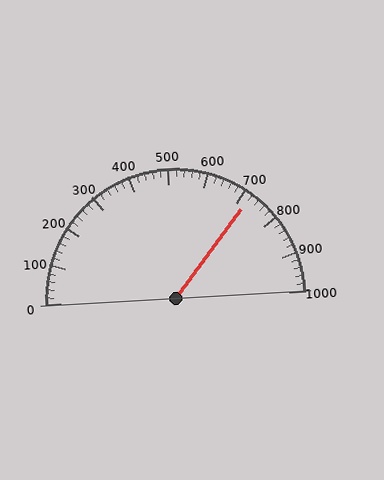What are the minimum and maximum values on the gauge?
The gauge ranges from 0 to 1000.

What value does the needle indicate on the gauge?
The needle indicates approximately 720.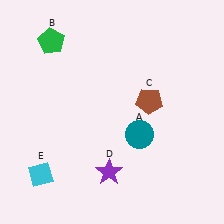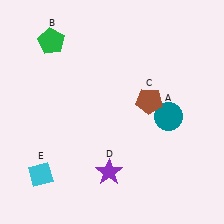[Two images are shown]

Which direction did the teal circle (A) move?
The teal circle (A) moved right.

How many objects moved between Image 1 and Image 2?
1 object moved between the two images.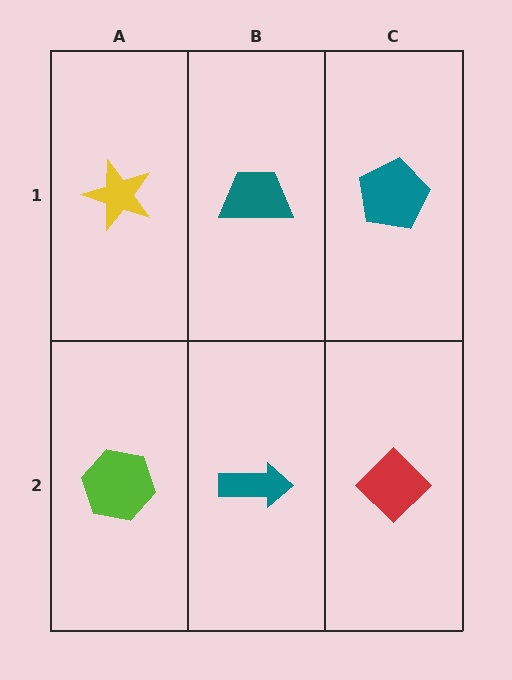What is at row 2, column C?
A red diamond.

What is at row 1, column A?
A yellow star.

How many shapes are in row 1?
3 shapes.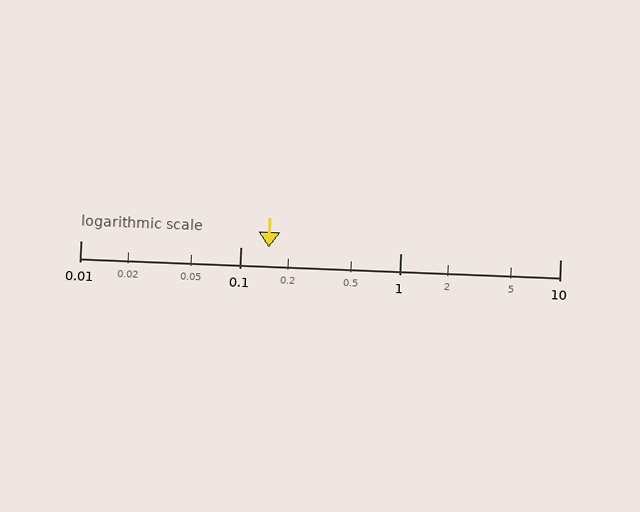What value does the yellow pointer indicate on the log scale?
The pointer indicates approximately 0.15.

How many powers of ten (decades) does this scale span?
The scale spans 3 decades, from 0.01 to 10.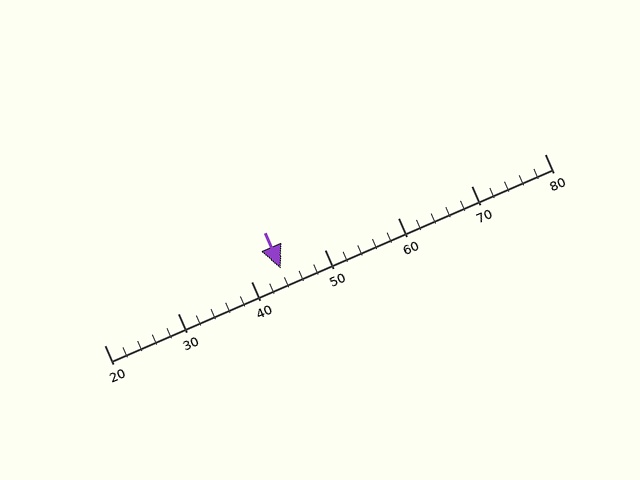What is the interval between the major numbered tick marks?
The major tick marks are spaced 10 units apart.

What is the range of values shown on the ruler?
The ruler shows values from 20 to 80.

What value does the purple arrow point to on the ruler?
The purple arrow points to approximately 44.